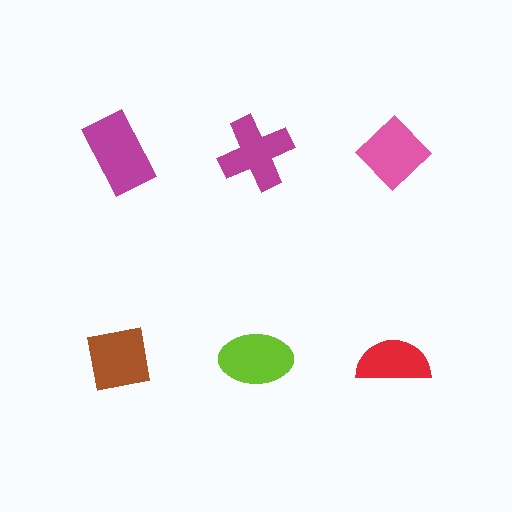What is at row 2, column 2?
A lime ellipse.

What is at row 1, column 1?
A magenta rectangle.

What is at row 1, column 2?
A magenta cross.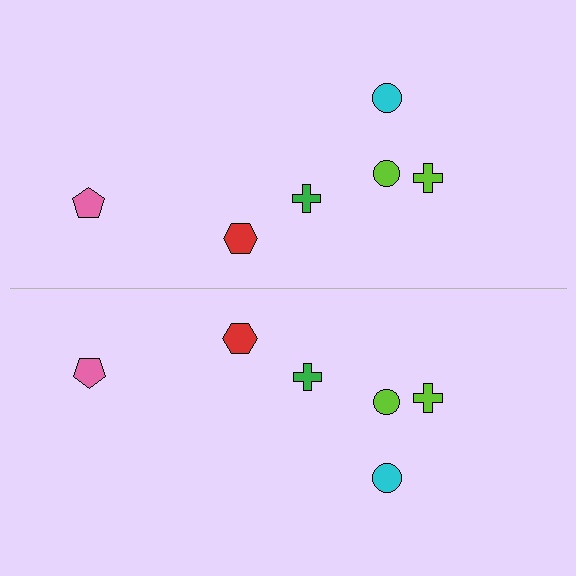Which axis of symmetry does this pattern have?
The pattern has a horizontal axis of symmetry running through the center of the image.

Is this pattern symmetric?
Yes, this pattern has bilateral (reflection) symmetry.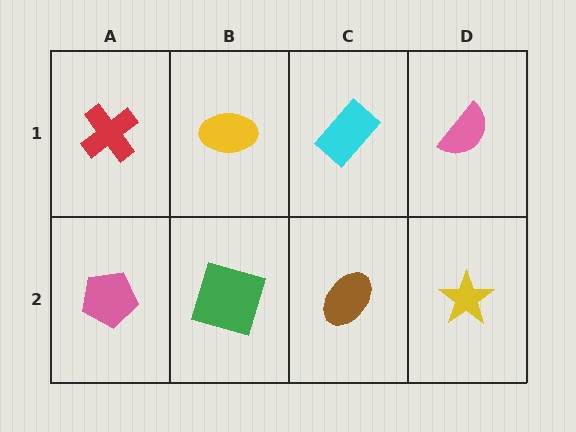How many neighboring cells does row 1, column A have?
2.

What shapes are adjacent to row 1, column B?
A green square (row 2, column B), a red cross (row 1, column A), a cyan rectangle (row 1, column C).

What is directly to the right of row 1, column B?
A cyan rectangle.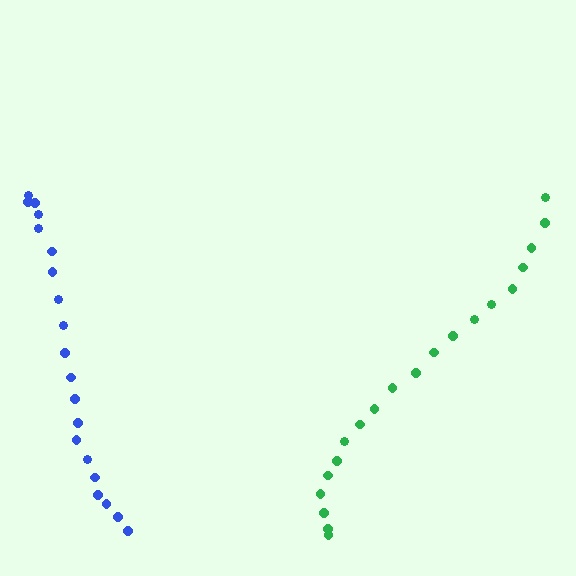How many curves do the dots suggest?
There are 2 distinct paths.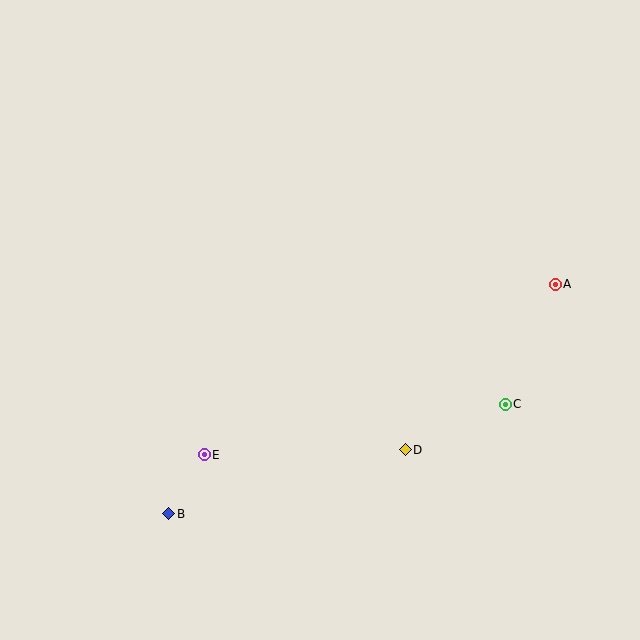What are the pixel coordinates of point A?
Point A is at (555, 284).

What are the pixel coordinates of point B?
Point B is at (169, 514).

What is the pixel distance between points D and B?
The distance between D and B is 245 pixels.